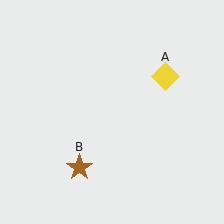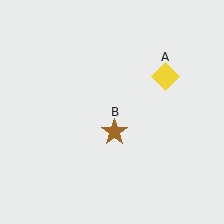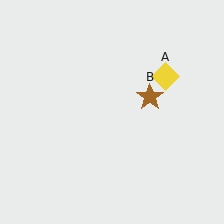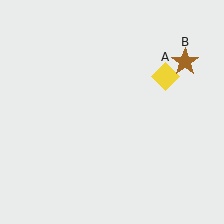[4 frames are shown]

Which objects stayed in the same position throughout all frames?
Yellow diamond (object A) remained stationary.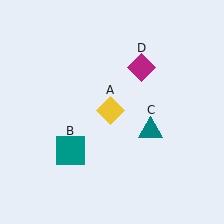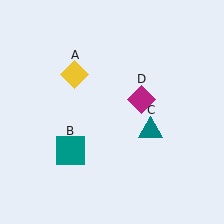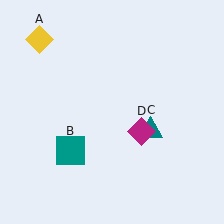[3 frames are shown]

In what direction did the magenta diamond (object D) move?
The magenta diamond (object D) moved down.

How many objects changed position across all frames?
2 objects changed position: yellow diamond (object A), magenta diamond (object D).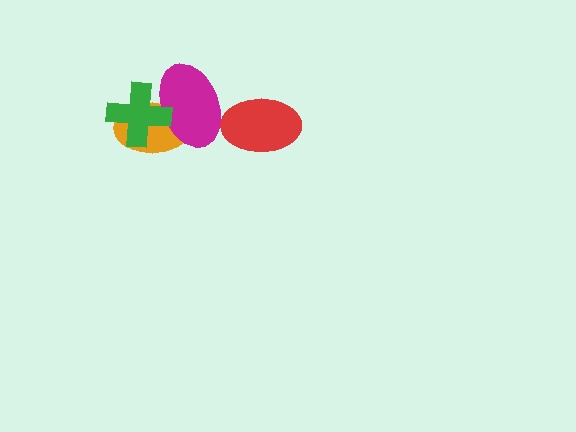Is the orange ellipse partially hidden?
Yes, it is partially covered by another shape.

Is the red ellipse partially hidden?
No, no other shape covers it.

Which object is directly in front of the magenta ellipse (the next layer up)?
The green cross is directly in front of the magenta ellipse.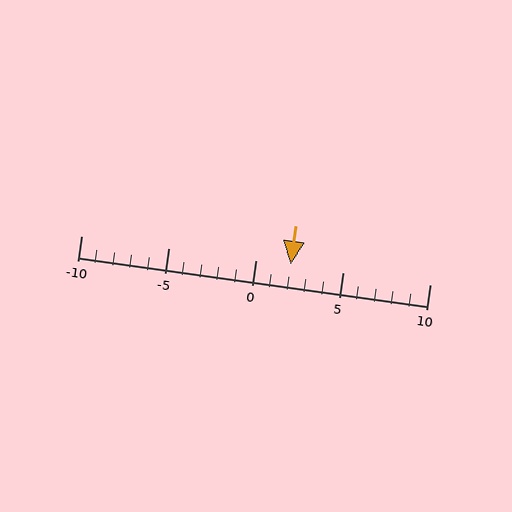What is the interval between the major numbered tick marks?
The major tick marks are spaced 5 units apart.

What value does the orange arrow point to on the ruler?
The orange arrow points to approximately 2.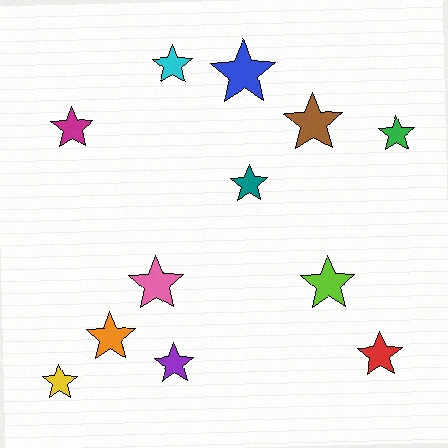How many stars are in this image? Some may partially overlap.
There are 12 stars.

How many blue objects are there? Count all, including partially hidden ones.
There is 1 blue object.